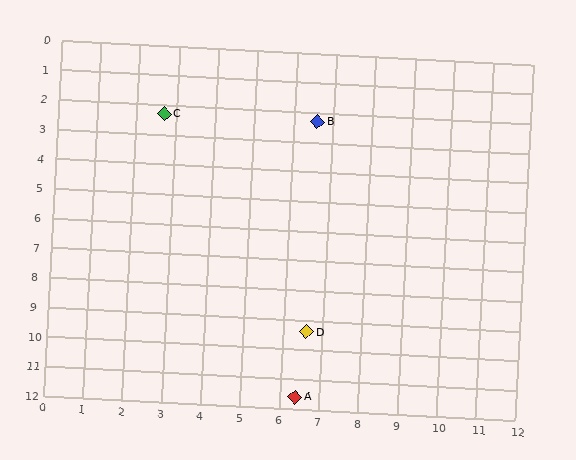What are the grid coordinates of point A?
Point A is at approximately (6.4, 11.6).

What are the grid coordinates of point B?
Point B is at approximately (6.6, 2.3).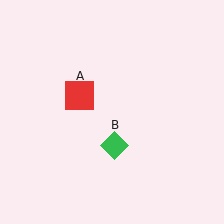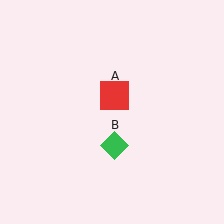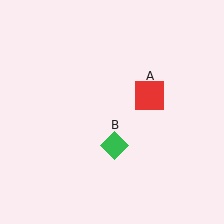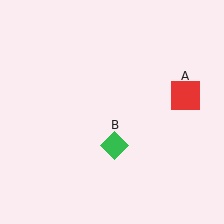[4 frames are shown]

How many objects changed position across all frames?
1 object changed position: red square (object A).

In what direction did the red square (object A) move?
The red square (object A) moved right.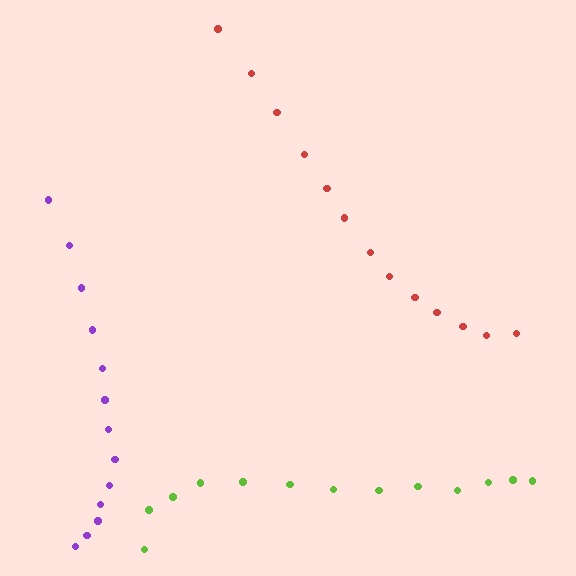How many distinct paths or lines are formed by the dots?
There are 3 distinct paths.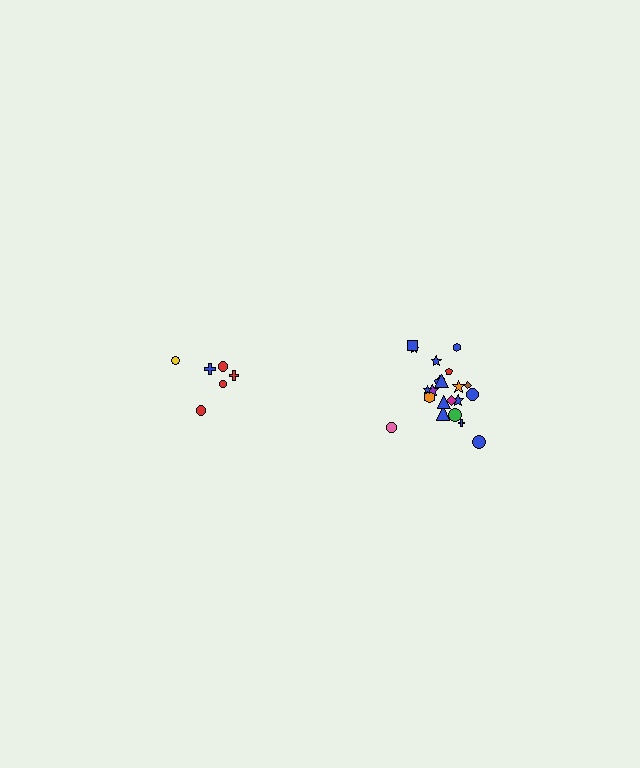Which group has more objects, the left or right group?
The right group.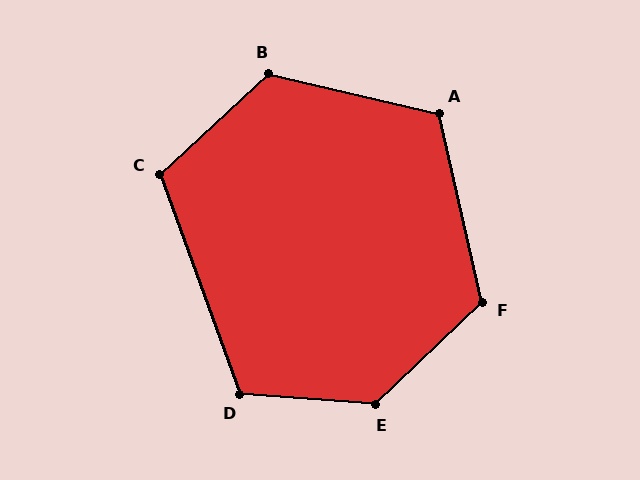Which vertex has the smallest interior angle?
C, at approximately 112 degrees.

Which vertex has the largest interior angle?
E, at approximately 132 degrees.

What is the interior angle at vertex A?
Approximately 116 degrees (obtuse).